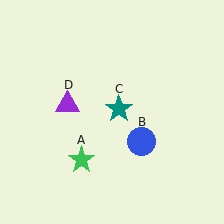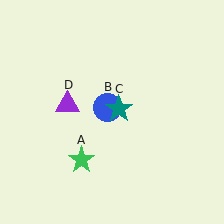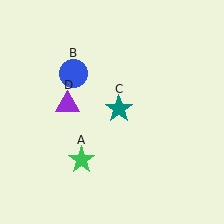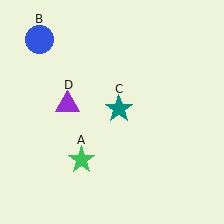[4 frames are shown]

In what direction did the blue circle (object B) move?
The blue circle (object B) moved up and to the left.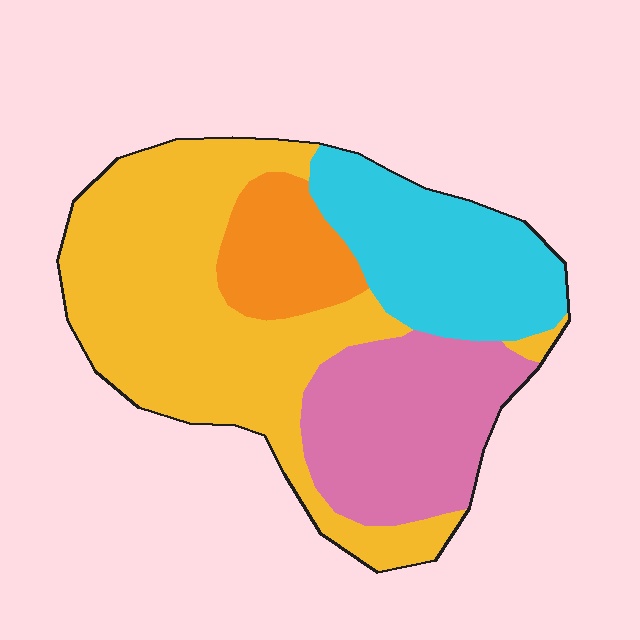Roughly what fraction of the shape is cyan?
Cyan covers about 20% of the shape.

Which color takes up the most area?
Yellow, at roughly 45%.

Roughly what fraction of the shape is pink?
Pink covers 23% of the shape.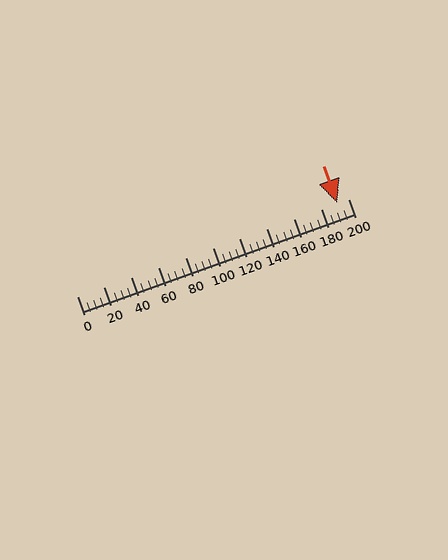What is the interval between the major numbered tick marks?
The major tick marks are spaced 20 units apart.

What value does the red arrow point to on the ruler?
The red arrow points to approximately 192.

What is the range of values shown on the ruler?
The ruler shows values from 0 to 200.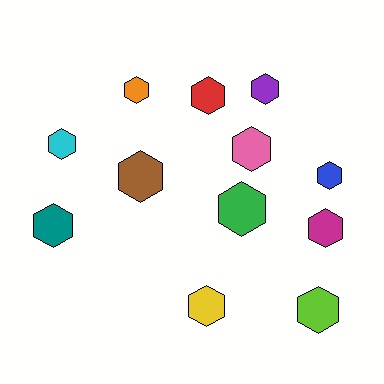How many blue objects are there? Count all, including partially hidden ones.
There is 1 blue object.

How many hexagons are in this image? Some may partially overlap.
There are 12 hexagons.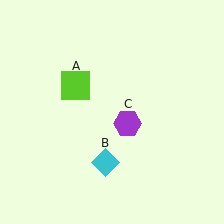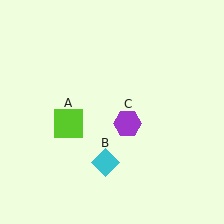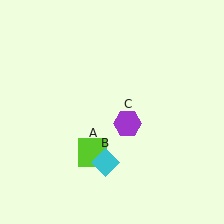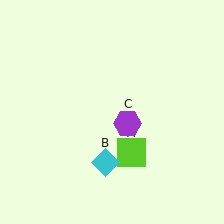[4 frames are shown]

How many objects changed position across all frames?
1 object changed position: lime square (object A).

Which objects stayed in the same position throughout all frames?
Cyan diamond (object B) and purple hexagon (object C) remained stationary.